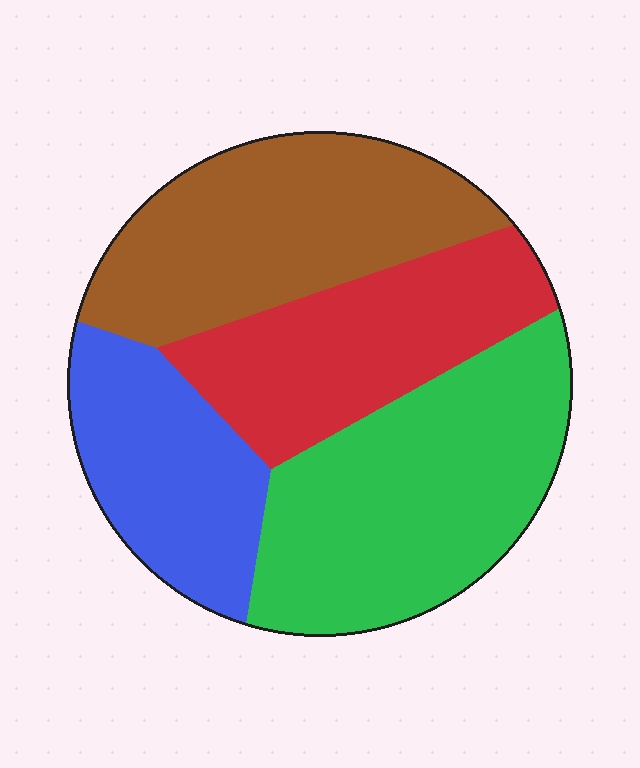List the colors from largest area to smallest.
From largest to smallest: green, brown, red, blue.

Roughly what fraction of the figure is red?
Red covers 22% of the figure.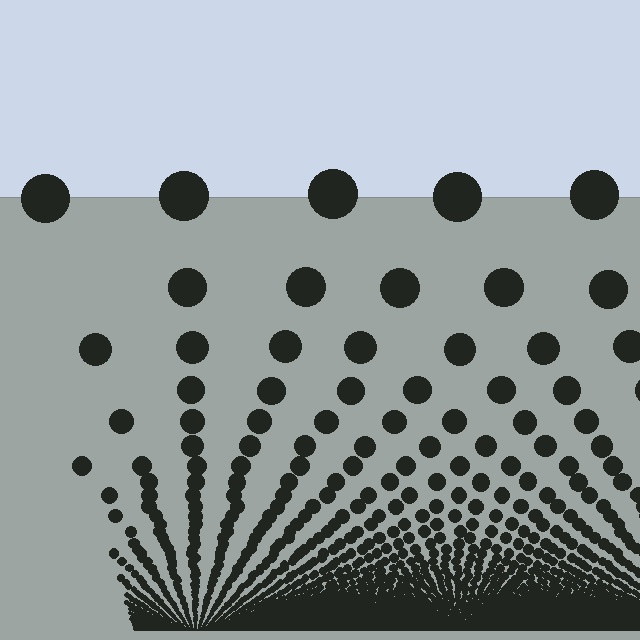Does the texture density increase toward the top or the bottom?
Density increases toward the bottom.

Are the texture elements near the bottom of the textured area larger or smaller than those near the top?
Smaller. The gradient is inverted — elements near the bottom are smaller and denser.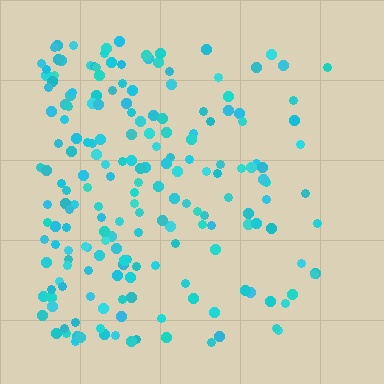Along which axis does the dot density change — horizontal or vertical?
Horizontal.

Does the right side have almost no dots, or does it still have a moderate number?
Still a moderate number, just noticeably fewer than the left.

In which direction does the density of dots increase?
From right to left, with the left side densest.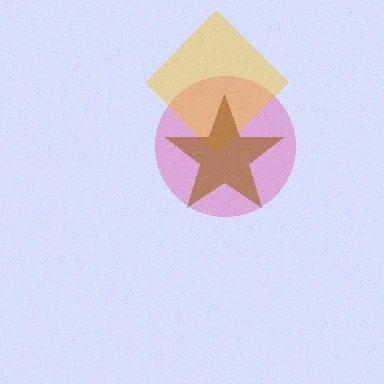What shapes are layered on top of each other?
The layered shapes are: a pink circle, a yellow diamond, a brown star.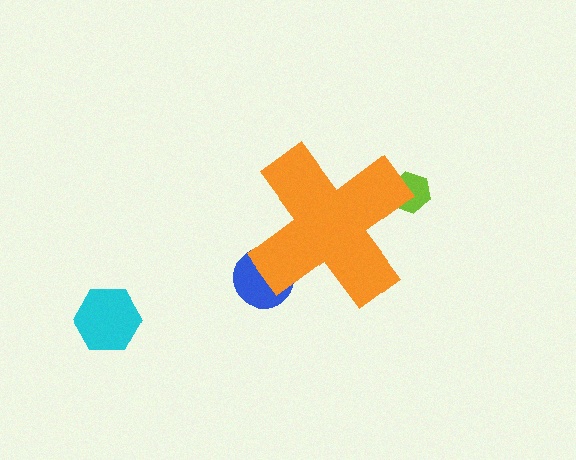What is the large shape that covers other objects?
An orange cross.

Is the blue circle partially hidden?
Yes, the blue circle is partially hidden behind the orange cross.